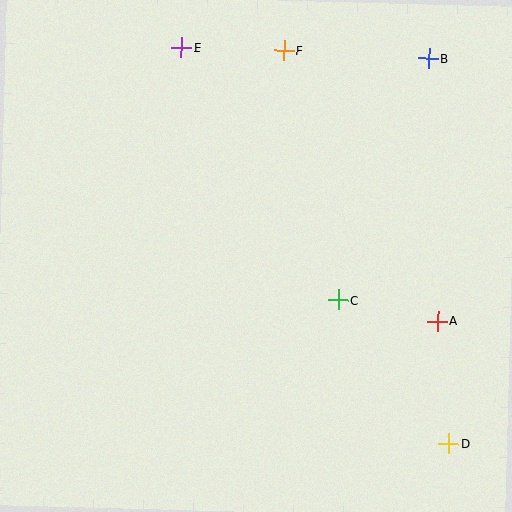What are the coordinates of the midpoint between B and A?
The midpoint between B and A is at (433, 190).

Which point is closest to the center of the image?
Point C at (338, 300) is closest to the center.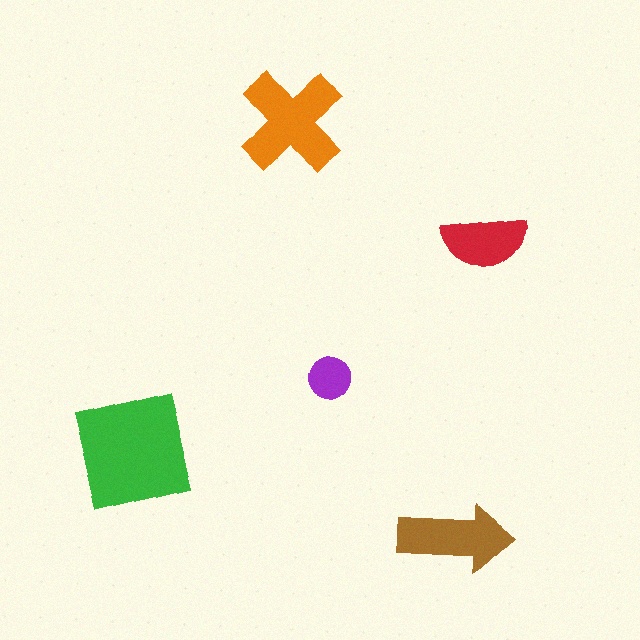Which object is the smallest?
The purple circle.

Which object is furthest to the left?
The green square is leftmost.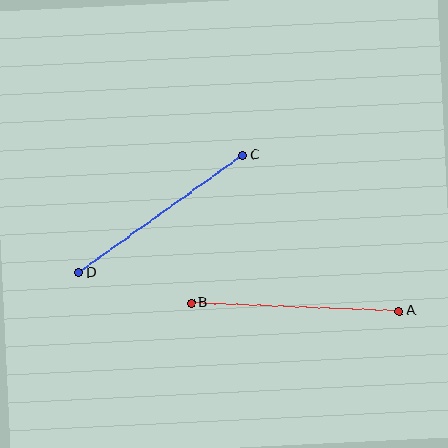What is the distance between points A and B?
The distance is approximately 208 pixels.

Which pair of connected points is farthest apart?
Points A and B are farthest apart.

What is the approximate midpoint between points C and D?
The midpoint is at approximately (161, 214) pixels.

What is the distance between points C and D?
The distance is approximately 201 pixels.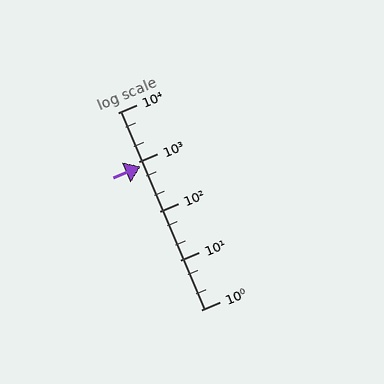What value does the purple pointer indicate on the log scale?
The pointer indicates approximately 790.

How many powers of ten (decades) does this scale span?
The scale spans 4 decades, from 1 to 10000.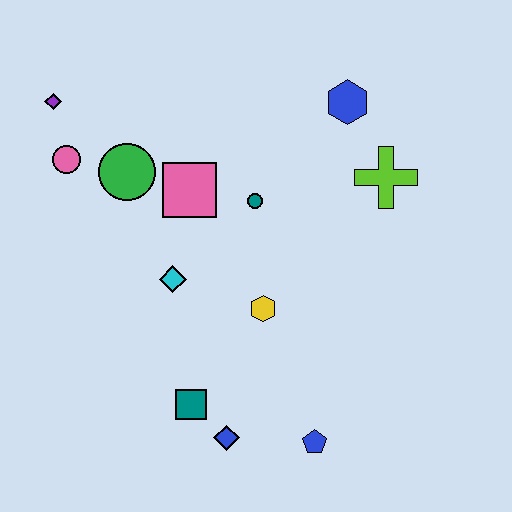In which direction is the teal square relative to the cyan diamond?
The teal square is below the cyan diamond.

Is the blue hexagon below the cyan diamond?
No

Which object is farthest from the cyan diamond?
The blue hexagon is farthest from the cyan diamond.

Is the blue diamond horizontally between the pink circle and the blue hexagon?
Yes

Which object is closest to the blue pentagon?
The blue diamond is closest to the blue pentagon.